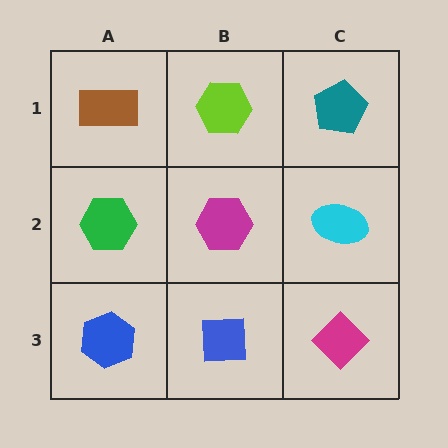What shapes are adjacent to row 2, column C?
A teal pentagon (row 1, column C), a magenta diamond (row 3, column C), a magenta hexagon (row 2, column B).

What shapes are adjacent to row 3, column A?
A green hexagon (row 2, column A), a blue square (row 3, column B).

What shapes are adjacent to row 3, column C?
A cyan ellipse (row 2, column C), a blue square (row 3, column B).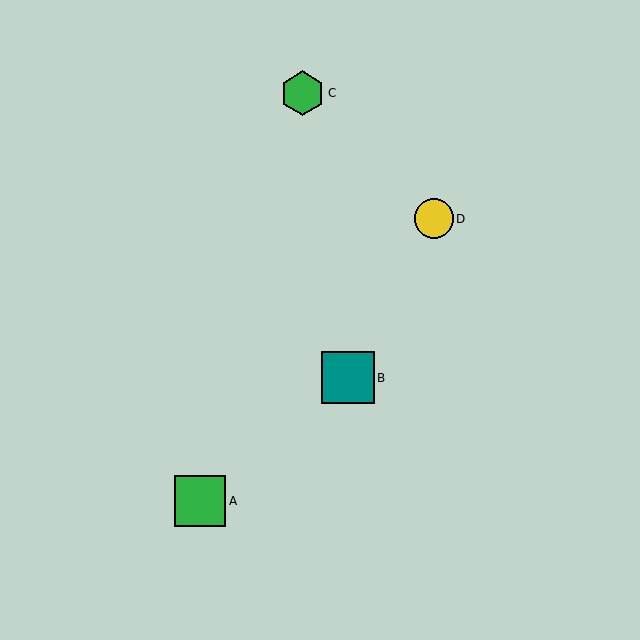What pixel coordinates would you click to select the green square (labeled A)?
Click at (200, 501) to select the green square A.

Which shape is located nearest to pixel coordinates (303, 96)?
The green hexagon (labeled C) at (303, 93) is nearest to that location.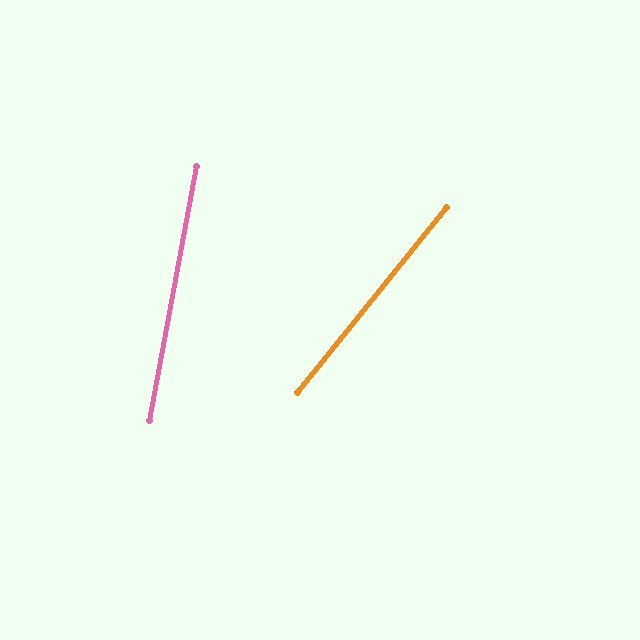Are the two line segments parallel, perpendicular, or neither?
Neither parallel nor perpendicular — they differ by about 28°.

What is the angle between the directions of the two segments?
Approximately 28 degrees.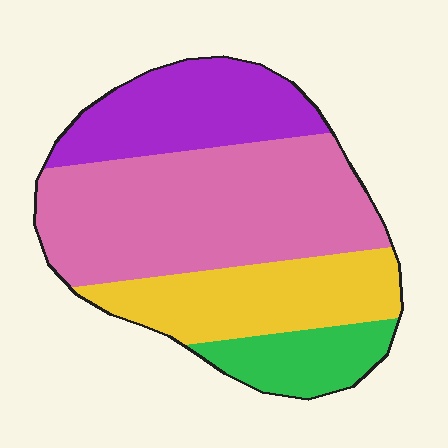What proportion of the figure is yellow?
Yellow covers 23% of the figure.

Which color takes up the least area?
Green, at roughly 10%.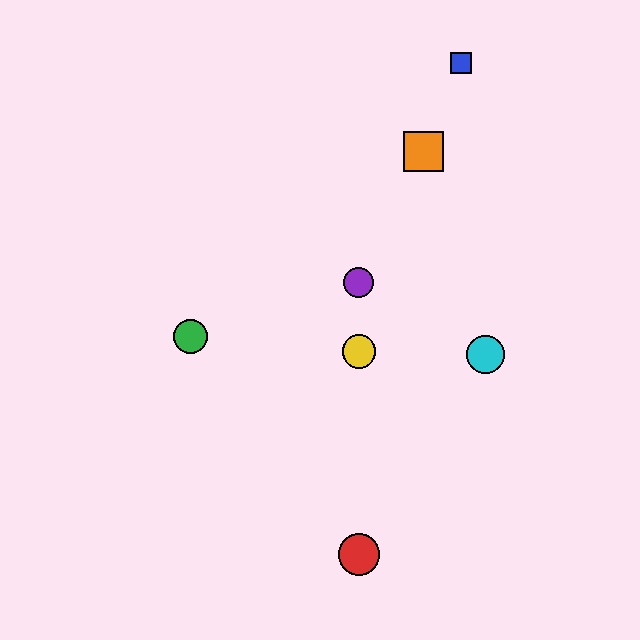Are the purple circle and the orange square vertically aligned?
No, the purple circle is at x≈359 and the orange square is at x≈424.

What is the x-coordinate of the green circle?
The green circle is at x≈191.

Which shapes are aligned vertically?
The red circle, the yellow circle, the purple circle are aligned vertically.